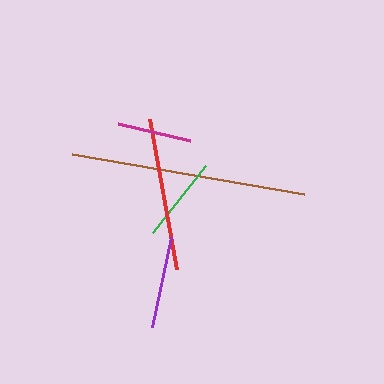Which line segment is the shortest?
The magenta line is the shortest at approximately 74 pixels.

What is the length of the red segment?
The red segment is approximately 153 pixels long.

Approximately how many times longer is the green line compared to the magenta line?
The green line is approximately 1.2 times the length of the magenta line.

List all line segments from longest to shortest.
From longest to shortest: brown, red, purple, green, magenta.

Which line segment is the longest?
The brown line is the longest at approximately 235 pixels.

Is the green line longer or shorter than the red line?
The red line is longer than the green line.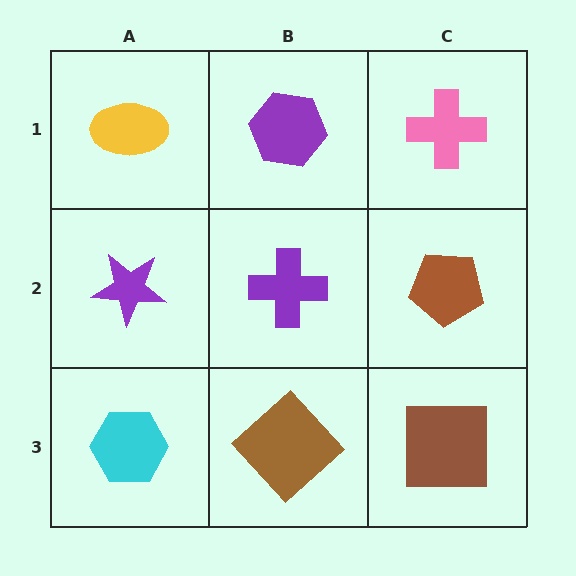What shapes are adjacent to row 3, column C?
A brown pentagon (row 2, column C), a brown diamond (row 3, column B).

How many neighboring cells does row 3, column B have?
3.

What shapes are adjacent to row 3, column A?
A purple star (row 2, column A), a brown diamond (row 3, column B).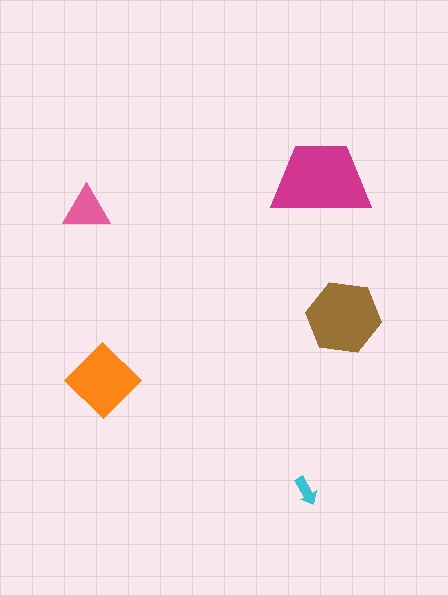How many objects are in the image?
There are 5 objects in the image.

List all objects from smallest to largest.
The cyan arrow, the pink triangle, the orange diamond, the brown hexagon, the magenta trapezoid.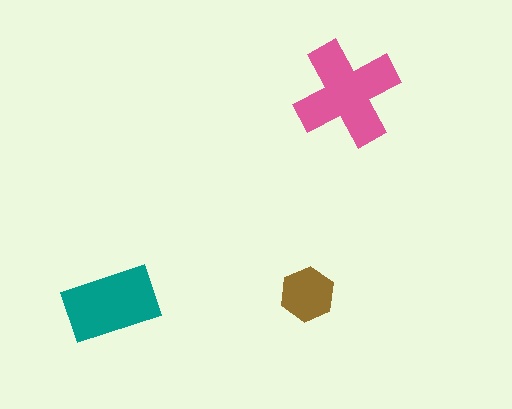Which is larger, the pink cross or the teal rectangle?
The pink cross.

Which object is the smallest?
The brown hexagon.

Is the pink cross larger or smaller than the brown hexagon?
Larger.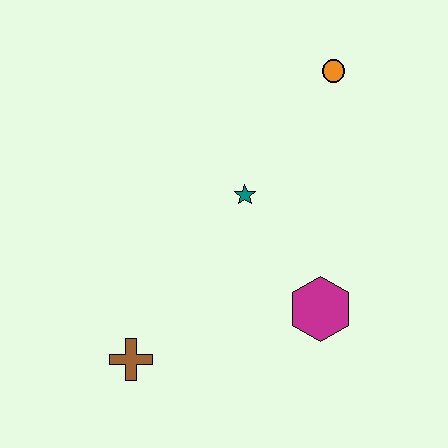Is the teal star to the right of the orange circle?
No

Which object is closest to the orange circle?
The teal star is closest to the orange circle.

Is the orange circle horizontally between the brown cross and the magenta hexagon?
No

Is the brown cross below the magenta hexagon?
Yes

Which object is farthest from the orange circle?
The brown cross is farthest from the orange circle.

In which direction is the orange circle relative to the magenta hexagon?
The orange circle is above the magenta hexagon.